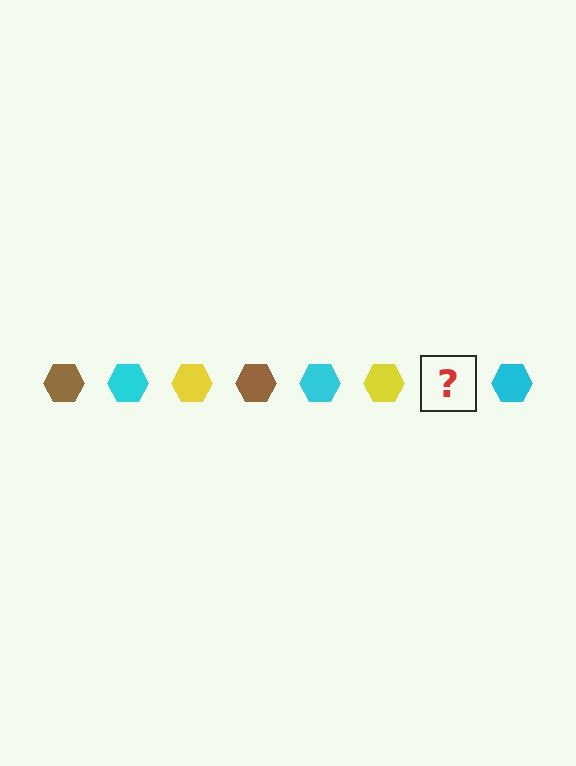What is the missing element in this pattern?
The missing element is a brown hexagon.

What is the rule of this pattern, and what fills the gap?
The rule is that the pattern cycles through brown, cyan, yellow hexagons. The gap should be filled with a brown hexagon.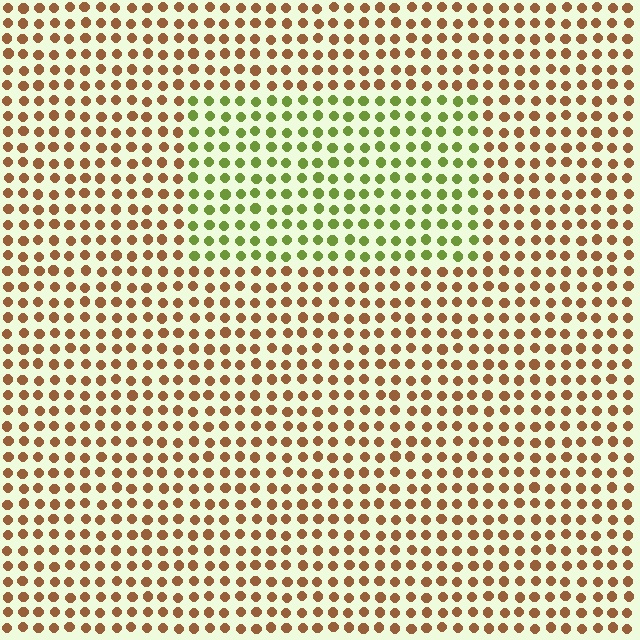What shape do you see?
I see a rectangle.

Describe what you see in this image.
The image is filled with small brown elements in a uniform arrangement. A rectangle-shaped region is visible where the elements are tinted to a slightly different hue, forming a subtle color boundary.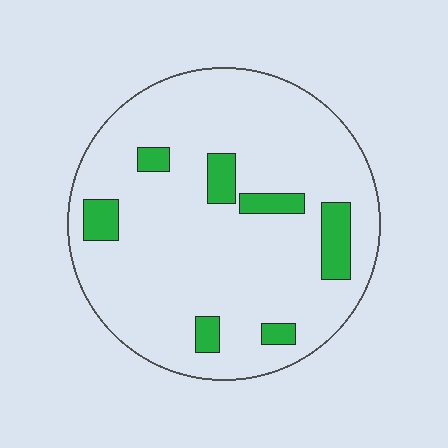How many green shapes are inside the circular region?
7.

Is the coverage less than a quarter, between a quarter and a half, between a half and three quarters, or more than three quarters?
Less than a quarter.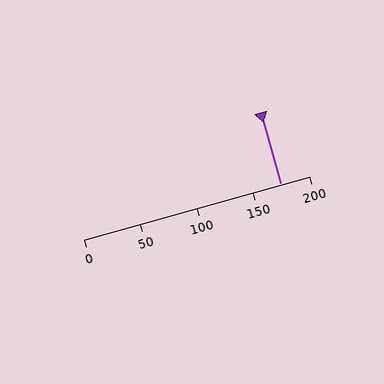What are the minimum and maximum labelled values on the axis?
The axis runs from 0 to 200.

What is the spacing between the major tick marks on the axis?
The major ticks are spaced 50 apart.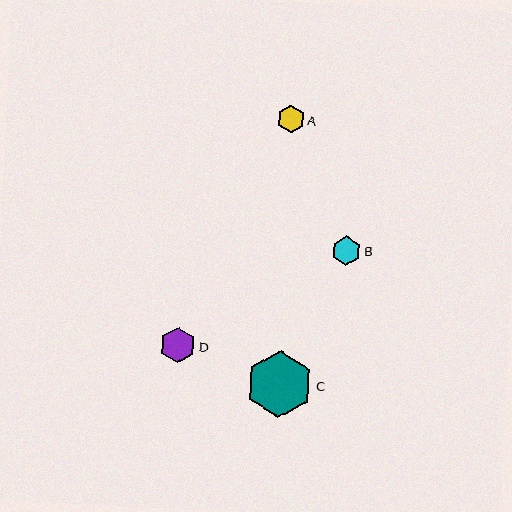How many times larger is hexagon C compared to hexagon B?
Hexagon C is approximately 2.3 times the size of hexagon B.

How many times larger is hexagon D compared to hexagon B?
Hexagon D is approximately 1.2 times the size of hexagon B.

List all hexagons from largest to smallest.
From largest to smallest: C, D, B, A.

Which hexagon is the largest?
Hexagon C is the largest with a size of approximately 67 pixels.